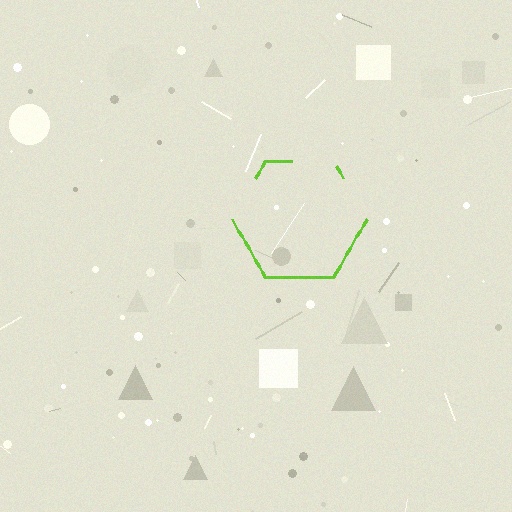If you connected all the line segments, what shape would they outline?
They would outline a hexagon.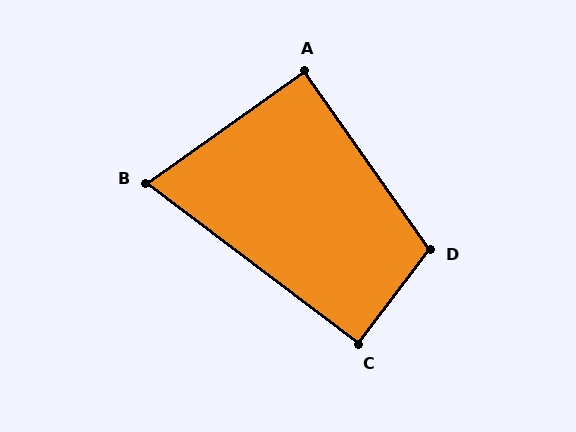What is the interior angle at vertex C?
Approximately 90 degrees (approximately right).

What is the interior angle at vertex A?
Approximately 90 degrees (approximately right).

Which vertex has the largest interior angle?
D, at approximately 108 degrees.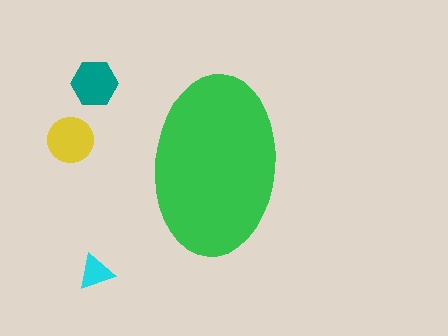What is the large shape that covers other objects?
A green ellipse.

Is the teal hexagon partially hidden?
No, the teal hexagon is fully visible.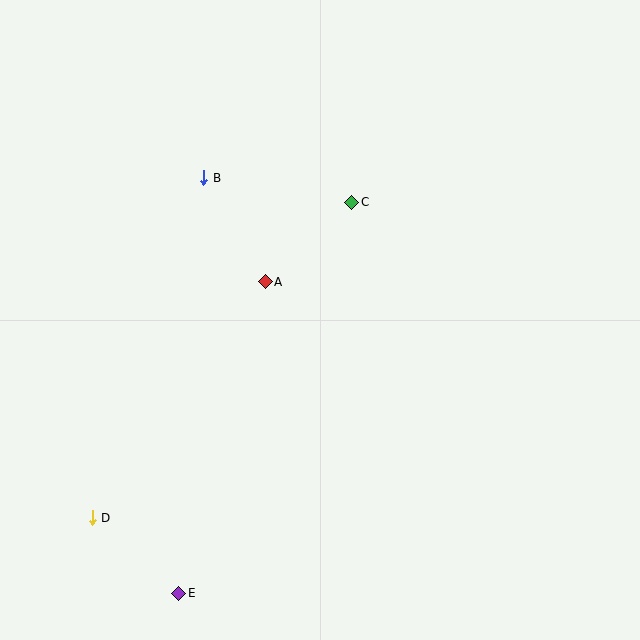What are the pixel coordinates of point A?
Point A is at (265, 282).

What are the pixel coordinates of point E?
Point E is at (179, 593).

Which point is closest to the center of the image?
Point A at (265, 282) is closest to the center.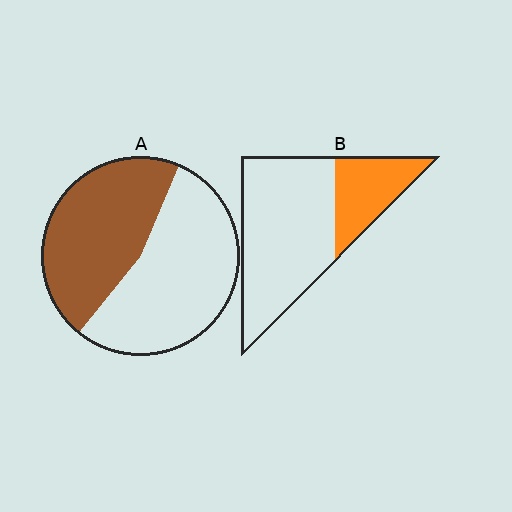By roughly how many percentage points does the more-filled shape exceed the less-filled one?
By roughly 20 percentage points (A over B).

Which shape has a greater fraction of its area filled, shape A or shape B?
Shape A.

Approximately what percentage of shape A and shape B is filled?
A is approximately 45% and B is approximately 30%.